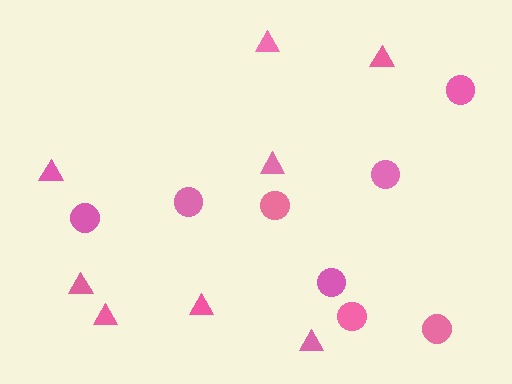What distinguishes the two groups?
There are 2 groups: one group of circles (8) and one group of triangles (8).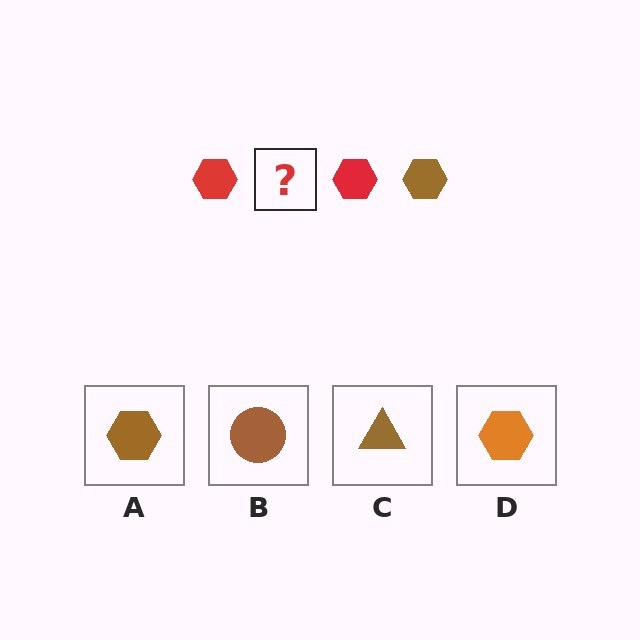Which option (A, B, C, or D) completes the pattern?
A.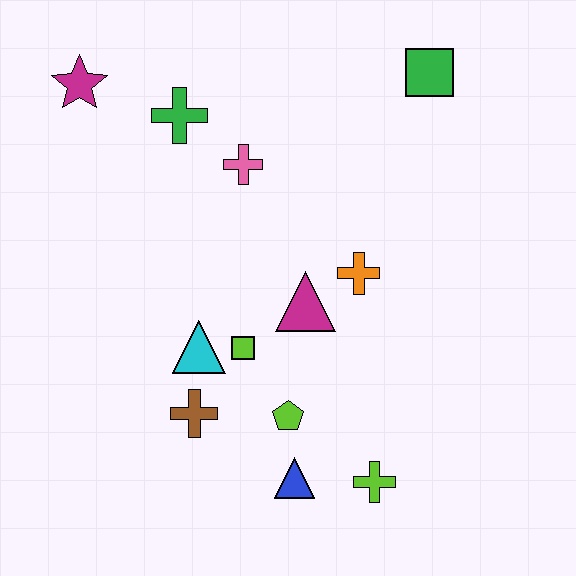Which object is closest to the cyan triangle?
The lime square is closest to the cyan triangle.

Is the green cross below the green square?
Yes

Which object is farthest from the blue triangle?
The magenta star is farthest from the blue triangle.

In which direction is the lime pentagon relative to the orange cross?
The lime pentagon is below the orange cross.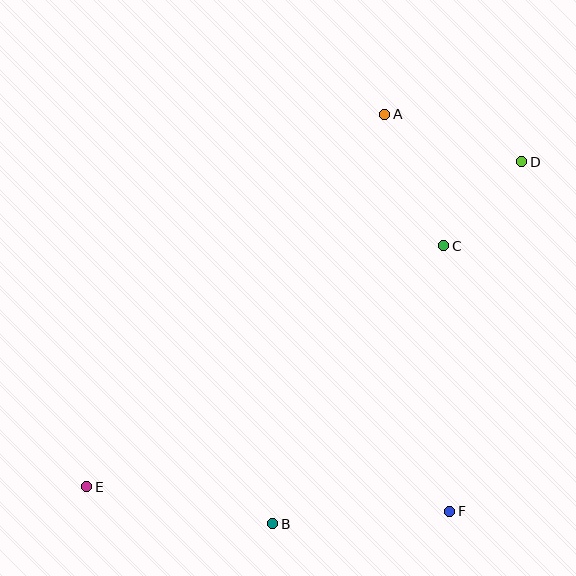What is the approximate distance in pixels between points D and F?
The distance between D and F is approximately 357 pixels.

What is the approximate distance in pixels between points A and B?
The distance between A and B is approximately 425 pixels.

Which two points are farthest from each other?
Points D and E are farthest from each other.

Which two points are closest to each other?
Points C and D are closest to each other.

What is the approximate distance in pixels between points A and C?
The distance between A and C is approximately 144 pixels.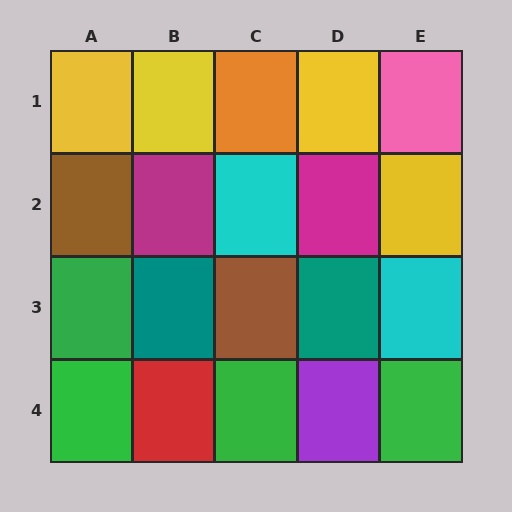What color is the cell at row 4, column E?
Green.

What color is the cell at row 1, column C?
Orange.